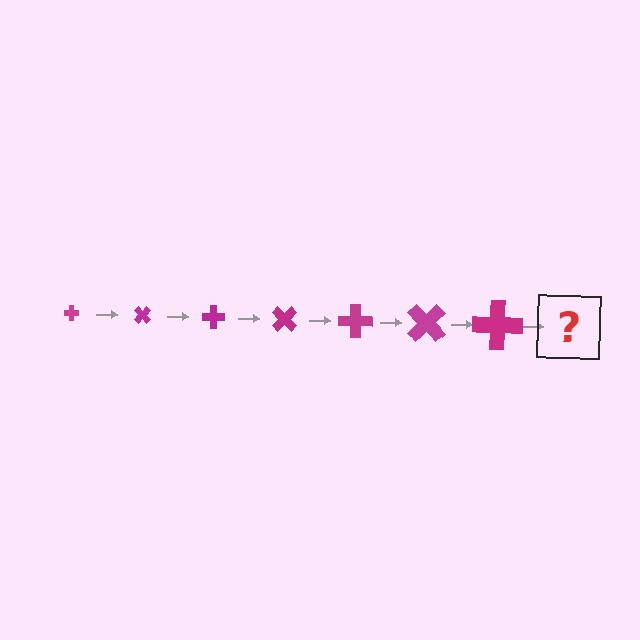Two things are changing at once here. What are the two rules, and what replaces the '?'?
The two rules are that the cross grows larger each step and it rotates 45 degrees each step. The '?' should be a cross, larger than the previous one and rotated 315 degrees from the start.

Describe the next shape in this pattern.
It should be a cross, larger than the previous one and rotated 315 degrees from the start.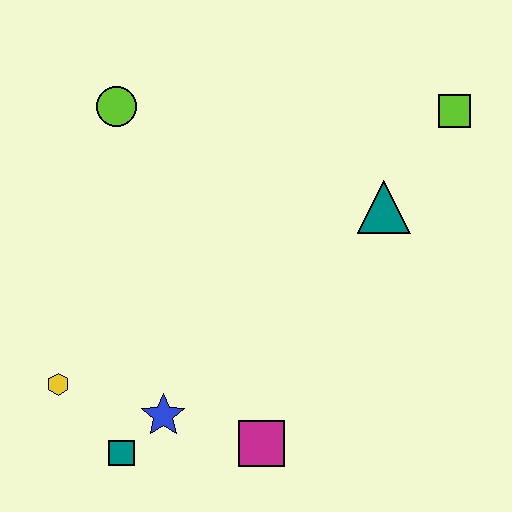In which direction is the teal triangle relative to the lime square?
The teal triangle is below the lime square.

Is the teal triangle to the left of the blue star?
No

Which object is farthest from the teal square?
The lime square is farthest from the teal square.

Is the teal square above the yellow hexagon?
No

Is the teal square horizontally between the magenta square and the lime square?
No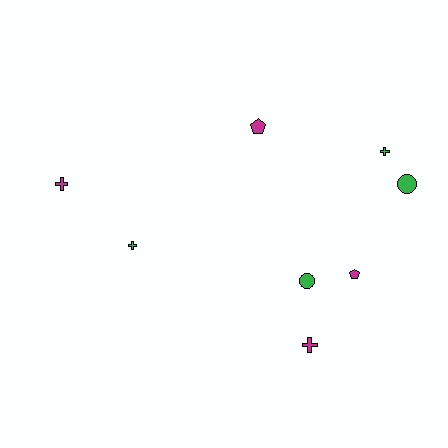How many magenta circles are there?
There are no magenta circles.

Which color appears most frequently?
Magenta, with 4 objects.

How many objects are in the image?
There are 8 objects.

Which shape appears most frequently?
Cross, with 4 objects.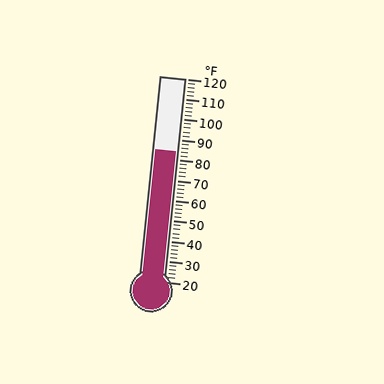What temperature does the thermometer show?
The thermometer shows approximately 84°F.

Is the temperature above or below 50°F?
The temperature is above 50°F.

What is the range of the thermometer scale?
The thermometer scale ranges from 20°F to 120°F.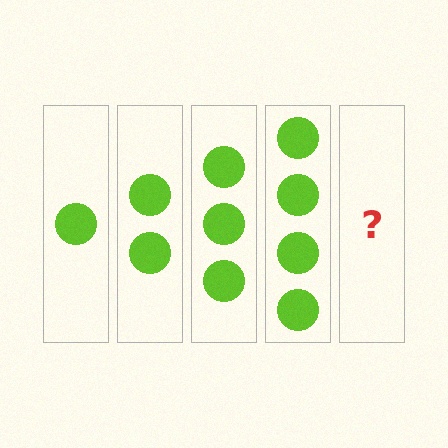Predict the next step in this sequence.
The next step is 5 circles.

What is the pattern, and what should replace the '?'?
The pattern is that each step adds one more circle. The '?' should be 5 circles.